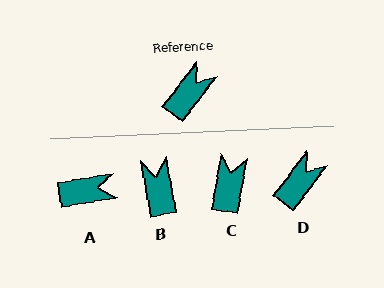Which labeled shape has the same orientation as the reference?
D.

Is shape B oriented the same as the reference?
No, it is off by about 47 degrees.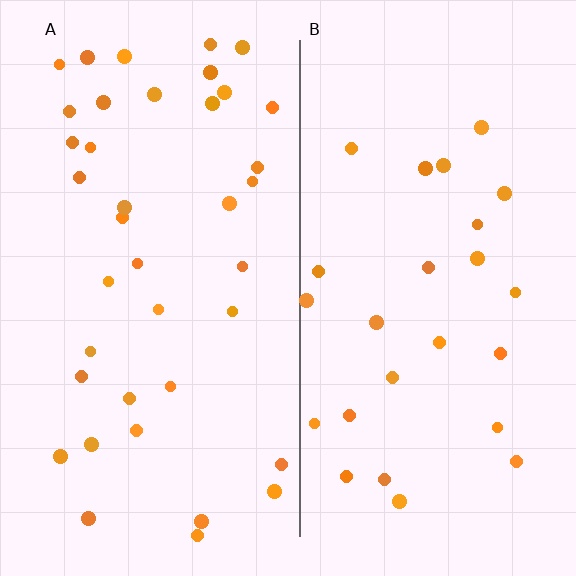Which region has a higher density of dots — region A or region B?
A (the left).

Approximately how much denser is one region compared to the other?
Approximately 1.5× — region A over region B.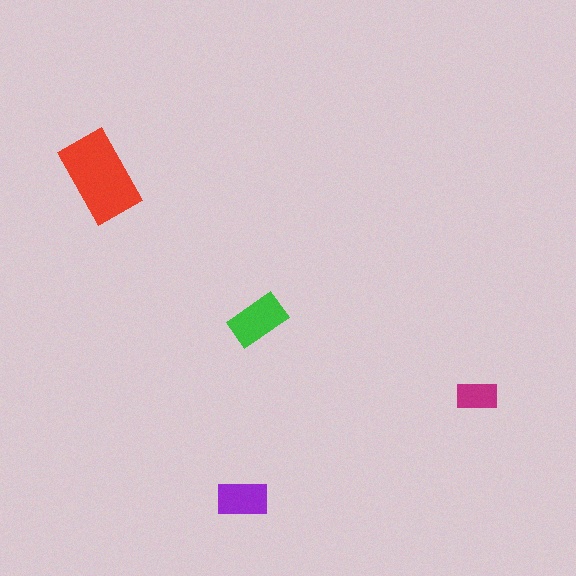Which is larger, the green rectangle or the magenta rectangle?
The green one.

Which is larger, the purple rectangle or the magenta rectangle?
The purple one.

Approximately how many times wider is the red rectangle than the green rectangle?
About 1.5 times wider.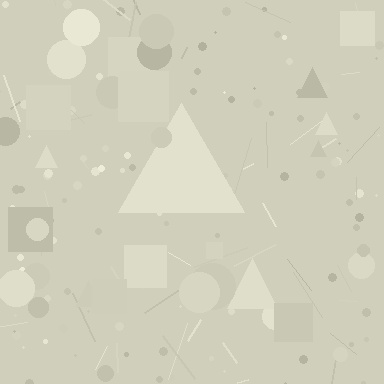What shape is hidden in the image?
A triangle is hidden in the image.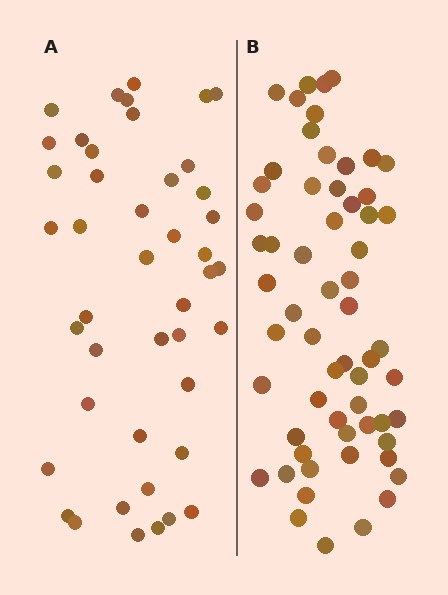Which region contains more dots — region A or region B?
Region B (the right region) has more dots.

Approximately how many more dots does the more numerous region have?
Region B has approximately 15 more dots than region A.